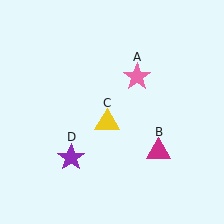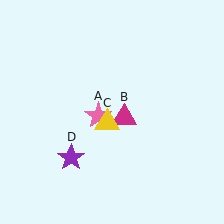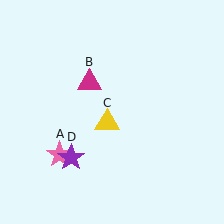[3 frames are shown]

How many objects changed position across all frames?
2 objects changed position: pink star (object A), magenta triangle (object B).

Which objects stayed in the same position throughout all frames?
Yellow triangle (object C) and purple star (object D) remained stationary.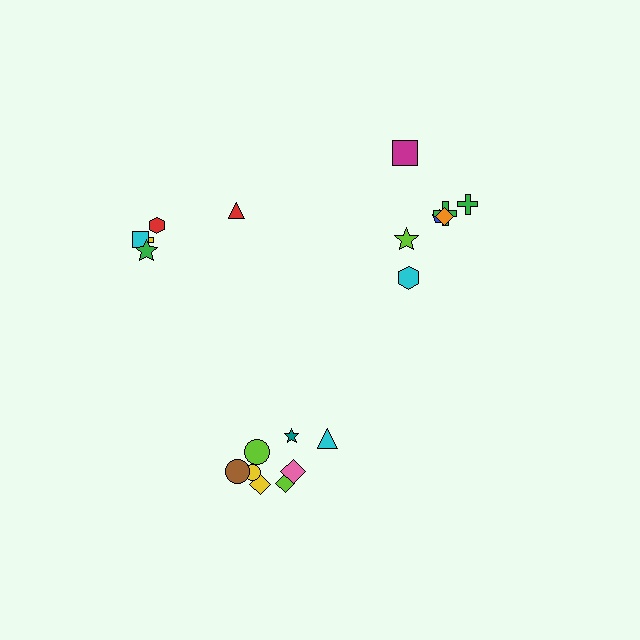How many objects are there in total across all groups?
There are 20 objects.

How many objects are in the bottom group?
There are 8 objects.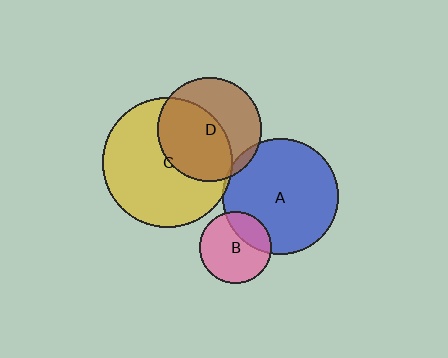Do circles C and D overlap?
Yes.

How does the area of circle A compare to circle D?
Approximately 1.3 times.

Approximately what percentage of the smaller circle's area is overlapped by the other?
Approximately 55%.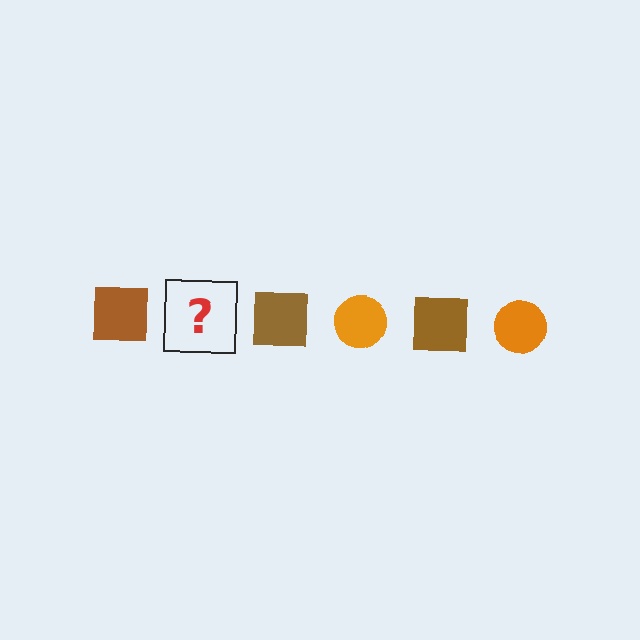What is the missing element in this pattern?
The missing element is an orange circle.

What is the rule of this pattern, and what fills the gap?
The rule is that the pattern alternates between brown square and orange circle. The gap should be filled with an orange circle.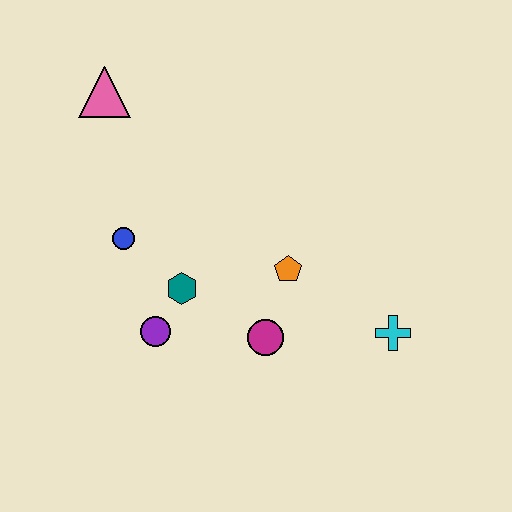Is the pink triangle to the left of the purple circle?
Yes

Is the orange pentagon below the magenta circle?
No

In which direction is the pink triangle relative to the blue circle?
The pink triangle is above the blue circle.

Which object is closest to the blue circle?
The teal hexagon is closest to the blue circle.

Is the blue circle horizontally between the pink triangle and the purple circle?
Yes